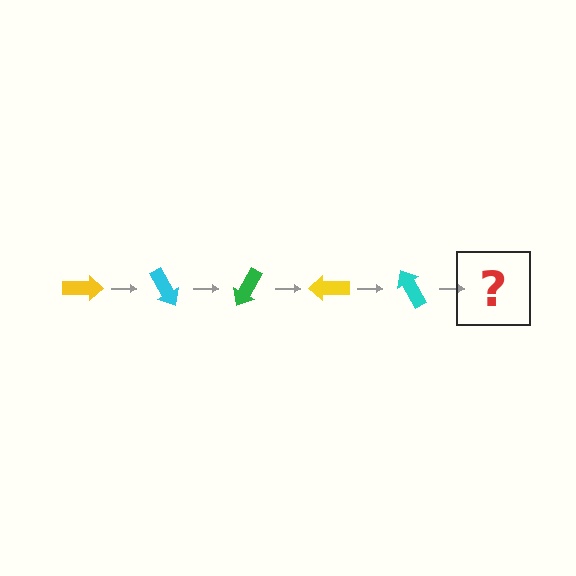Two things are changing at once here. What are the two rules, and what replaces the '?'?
The two rules are that it rotates 60 degrees each step and the color cycles through yellow, cyan, and green. The '?' should be a green arrow, rotated 300 degrees from the start.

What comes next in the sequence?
The next element should be a green arrow, rotated 300 degrees from the start.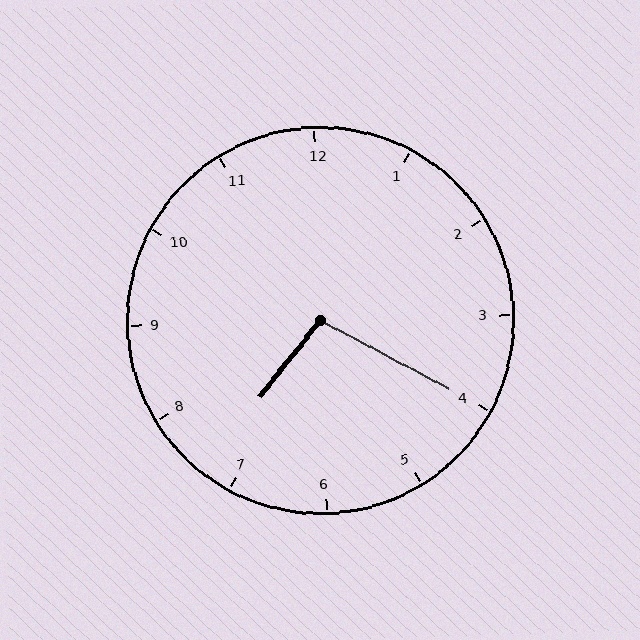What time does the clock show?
7:20.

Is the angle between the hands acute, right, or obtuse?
It is obtuse.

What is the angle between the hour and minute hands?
Approximately 100 degrees.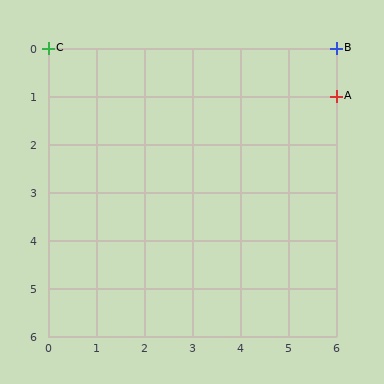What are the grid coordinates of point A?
Point A is at grid coordinates (6, 1).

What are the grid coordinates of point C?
Point C is at grid coordinates (0, 0).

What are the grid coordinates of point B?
Point B is at grid coordinates (6, 0).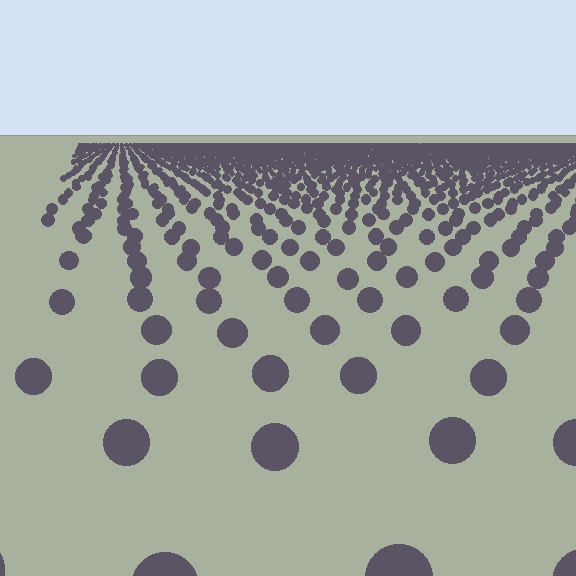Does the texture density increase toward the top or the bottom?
Density increases toward the top.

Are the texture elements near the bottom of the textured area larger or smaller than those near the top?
Larger. Near the bottom, elements are closer to the viewer and appear at a bigger on-screen size.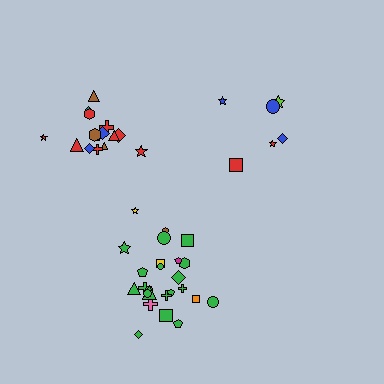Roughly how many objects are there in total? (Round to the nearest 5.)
Roughly 45 objects in total.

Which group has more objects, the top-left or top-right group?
The top-left group.